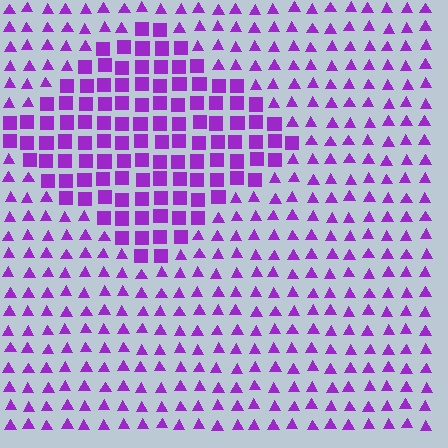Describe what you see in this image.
The image is filled with small purple elements arranged in a uniform grid. A diamond-shaped region contains squares, while the surrounding area contains triangles. The boundary is defined purely by the change in element shape.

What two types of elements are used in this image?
The image uses squares inside the diamond region and triangles outside it.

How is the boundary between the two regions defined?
The boundary is defined by a change in element shape: squares inside vs. triangles outside. All elements share the same color and spacing.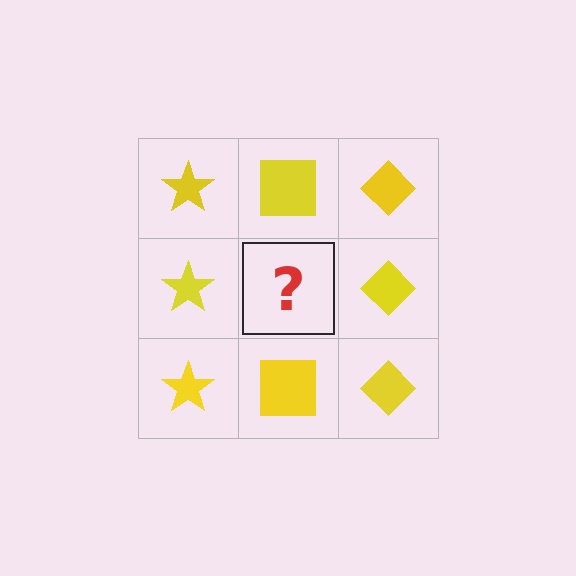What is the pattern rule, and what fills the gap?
The rule is that each column has a consistent shape. The gap should be filled with a yellow square.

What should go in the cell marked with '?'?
The missing cell should contain a yellow square.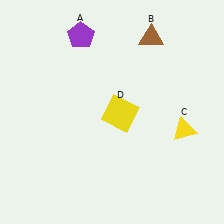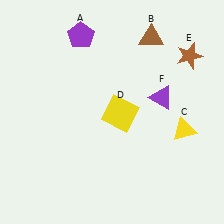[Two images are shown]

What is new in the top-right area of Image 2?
A purple triangle (F) was added in the top-right area of Image 2.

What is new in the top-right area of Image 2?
A brown star (E) was added in the top-right area of Image 2.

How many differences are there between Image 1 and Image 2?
There are 2 differences between the two images.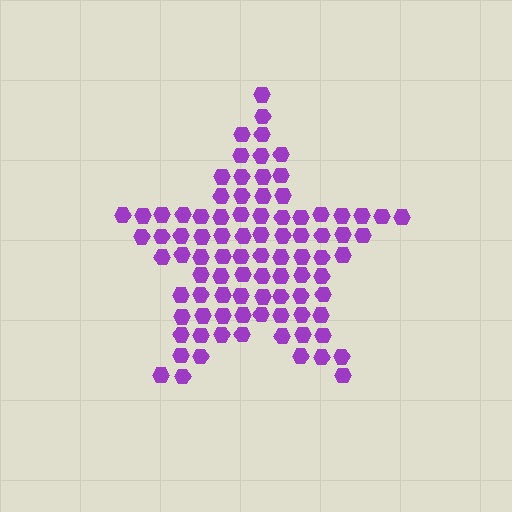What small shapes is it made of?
It is made of small hexagons.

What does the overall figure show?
The overall figure shows a star.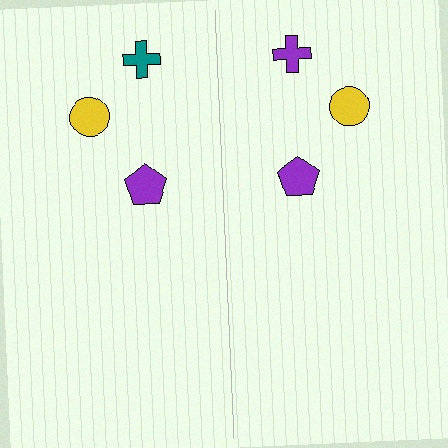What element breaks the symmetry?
The purple cross on the right side breaks the symmetry — its mirror counterpart is teal.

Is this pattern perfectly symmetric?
No, the pattern is not perfectly symmetric. The purple cross on the right side breaks the symmetry — its mirror counterpart is teal.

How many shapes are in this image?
There are 6 shapes in this image.